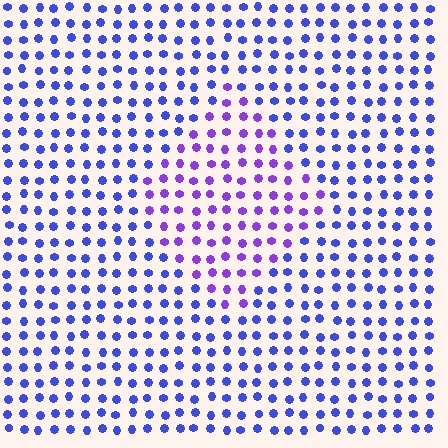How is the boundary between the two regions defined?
The boundary is defined purely by a slight shift in hue (about 37 degrees). Spacing, size, and orientation are identical on both sides.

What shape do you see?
I see a diamond.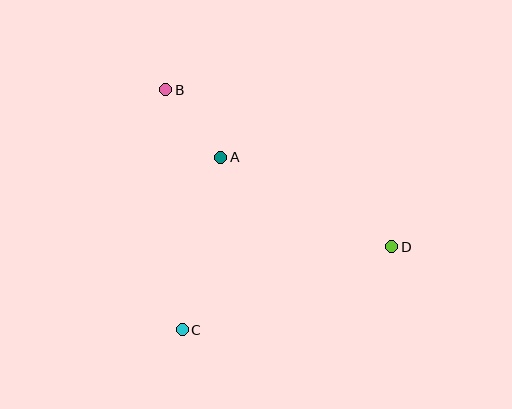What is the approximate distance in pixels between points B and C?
The distance between B and C is approximately 241 pixels.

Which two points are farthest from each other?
Points B and D are farthest from each other.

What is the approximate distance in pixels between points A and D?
The distance between A and D is approximately 193 pixels.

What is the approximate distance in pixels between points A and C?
The distance between A and C is approximately 177 pixels.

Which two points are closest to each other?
Points A and B are closest to each other.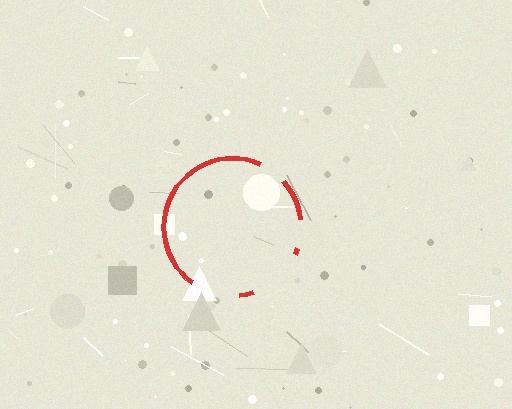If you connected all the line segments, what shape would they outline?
They would outline a circle.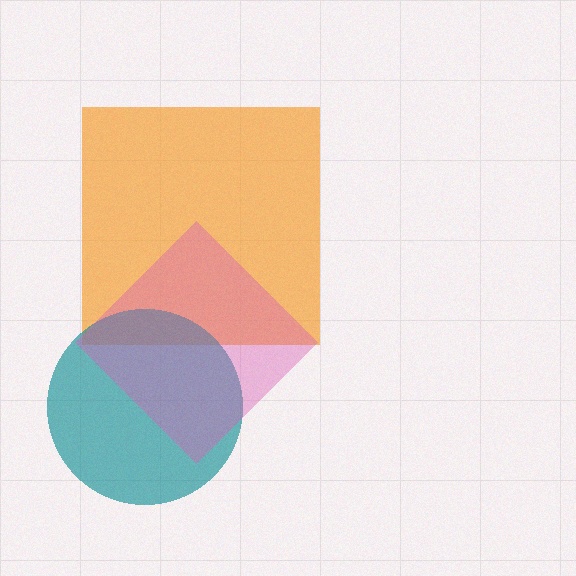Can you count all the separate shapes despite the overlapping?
Yes, there are 3 separate shapes.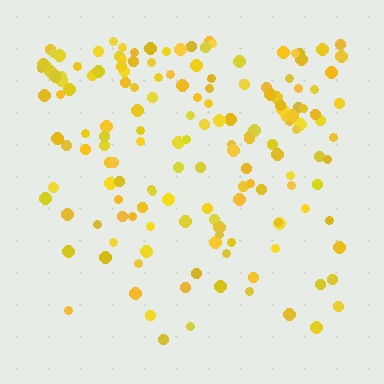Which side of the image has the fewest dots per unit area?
The bottom.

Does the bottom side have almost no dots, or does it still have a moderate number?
Still a moderate number, just noticeably fewer than the top.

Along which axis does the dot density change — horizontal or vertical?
Vertical.